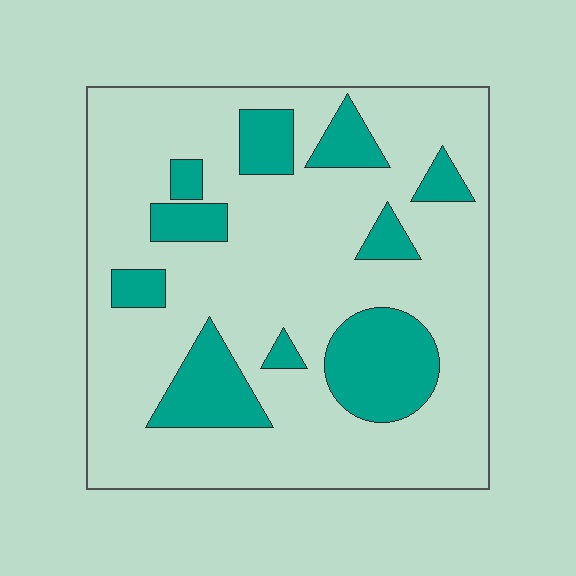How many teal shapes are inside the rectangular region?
10.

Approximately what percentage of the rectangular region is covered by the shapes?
Approximately 20%.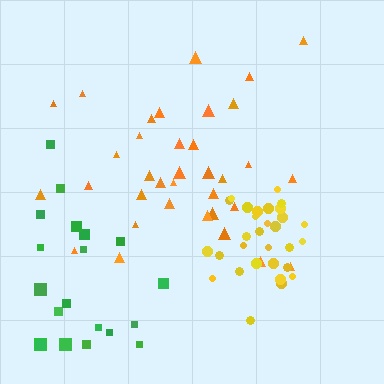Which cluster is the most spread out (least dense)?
Green.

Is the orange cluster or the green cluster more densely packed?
Orange.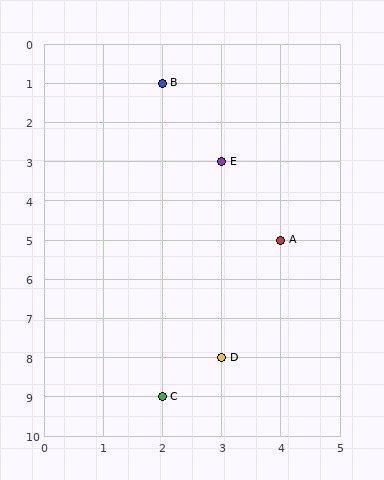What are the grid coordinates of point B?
Point B is at grid coordinates (2, 1).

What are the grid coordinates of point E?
Point E is at grid coordinates (3, 3).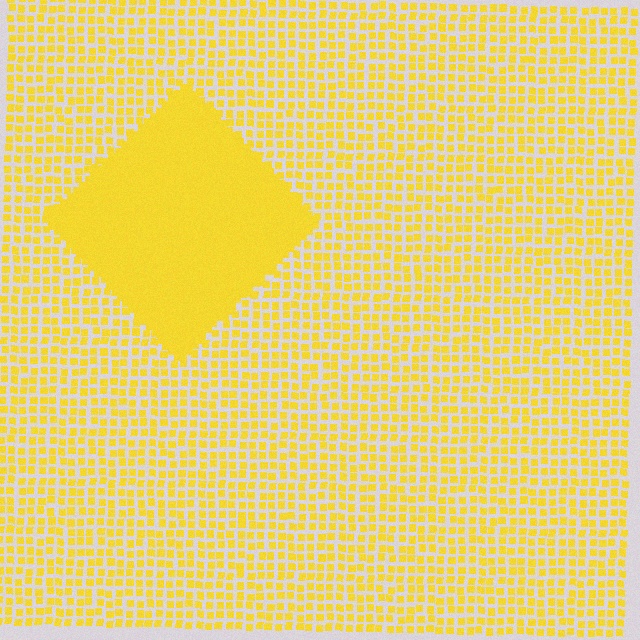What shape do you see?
I see a diamond.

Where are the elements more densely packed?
The elements are more densely packed inside the diamond boundary.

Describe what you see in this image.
The image contains small yellow elements arranged at two different densities. A diamond-shaped region is visible where the elements are more densely packed than the surrounding area.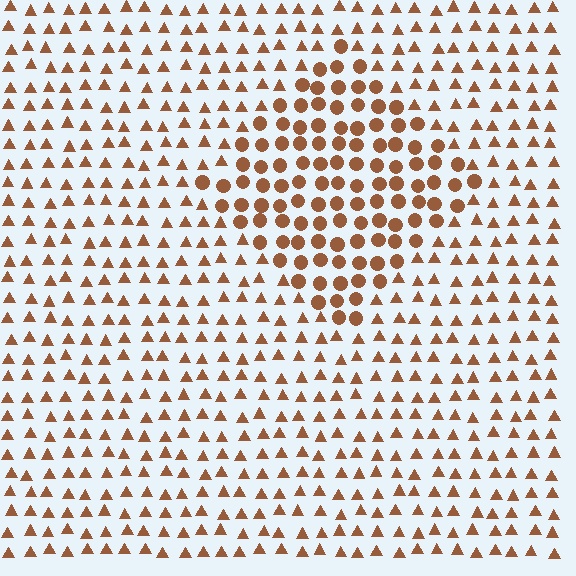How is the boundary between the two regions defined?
The boundary is defined by a change in element shape: circles inside vs. triangles outside. All elements share the same color and spacing.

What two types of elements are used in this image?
The image uses circles inside the diamond region and triangles outside it.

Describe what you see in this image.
The image is filled with small brown elements arranged in a uniform grid. A diamond-shaped region contains circles, while the surrounding area contains triangles. The boundary is defined purely by the change in element shape.